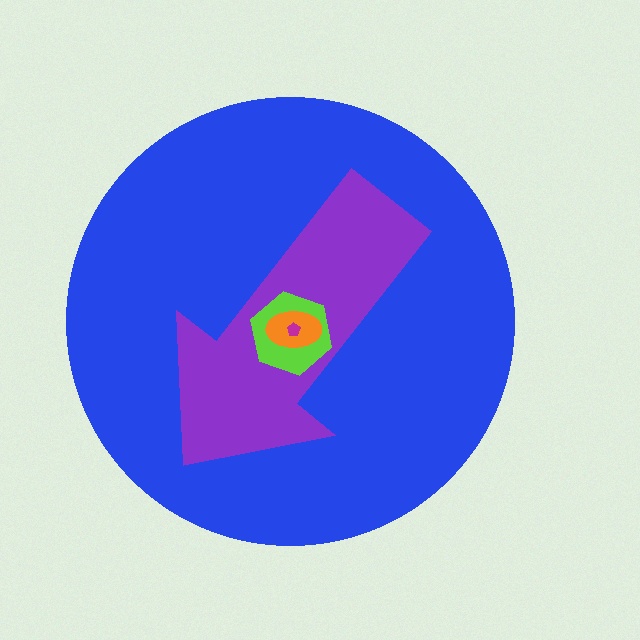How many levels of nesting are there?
5.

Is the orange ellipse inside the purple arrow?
Yes.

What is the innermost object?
The magenta pentagon.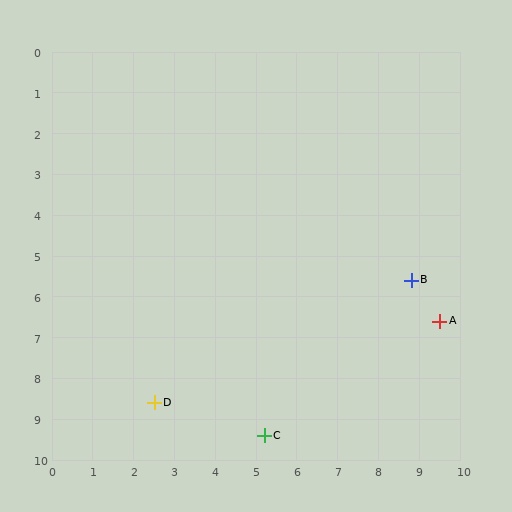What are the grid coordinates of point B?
Point B is at approximately (8.8, 5.6).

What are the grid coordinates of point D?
Point D is at approximately (2.5, 8.6).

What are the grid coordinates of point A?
Point A is at approximately (9.5, 6.6).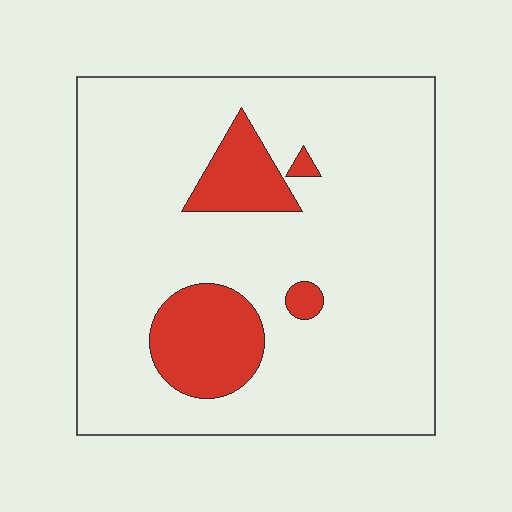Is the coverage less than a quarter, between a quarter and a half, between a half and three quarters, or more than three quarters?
Less than a quarter.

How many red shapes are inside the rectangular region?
4.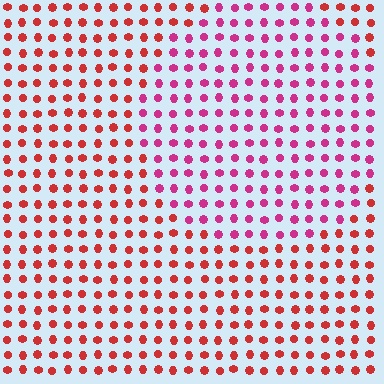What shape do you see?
I see a circle.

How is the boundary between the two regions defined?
The boundary is defined purely by a slight shift in hue (about 34 degrees). Spacing, size, and orientation are identical on both sides.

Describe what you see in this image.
The image is filled with small red elements in a uniform arrangement. A circle-shaped region is visible where the elements are tinted to a slightly different hue, forming a subtle color boundary.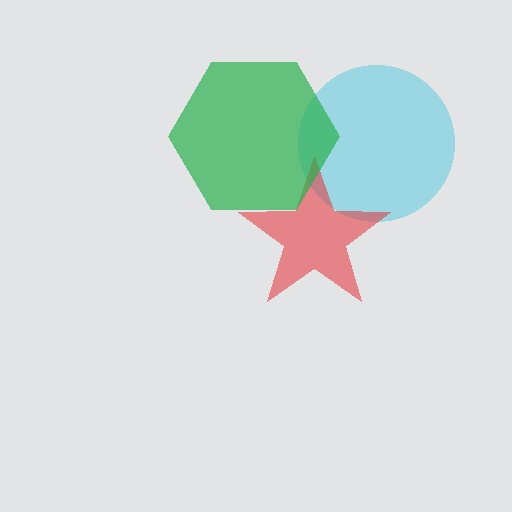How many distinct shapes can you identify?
There are 3 distinct shapes: a cyan circle, a red star, a green hexagon.